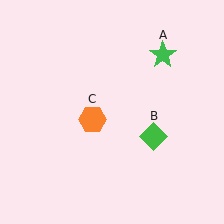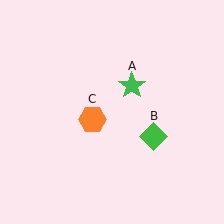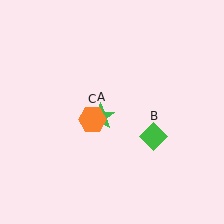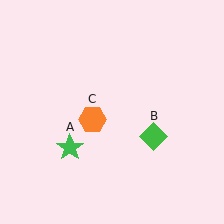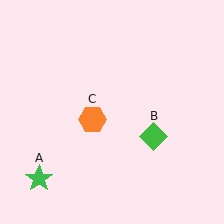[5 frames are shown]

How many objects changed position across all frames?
1 object changed position: green star (object A).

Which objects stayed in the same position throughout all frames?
Green diamond (object B) and orange hexagon (object C) remained stationary.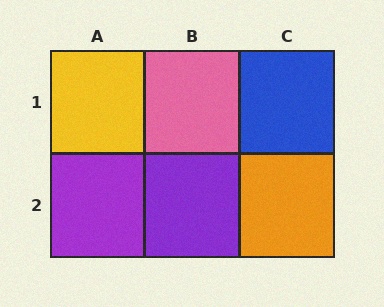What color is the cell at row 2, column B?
Purple.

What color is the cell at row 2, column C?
Orange.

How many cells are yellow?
1 cell is yellow.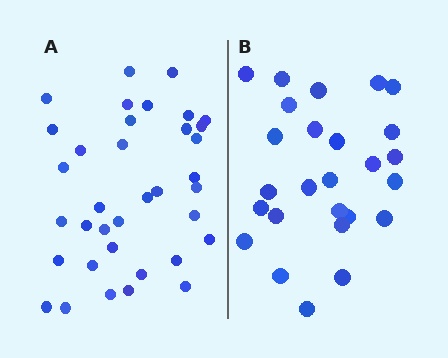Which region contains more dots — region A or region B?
Region A (the left region) has more dots.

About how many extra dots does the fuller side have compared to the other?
Region A has roughly 10 or so more dots than region B.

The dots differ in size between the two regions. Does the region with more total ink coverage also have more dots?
No. Region B has more total ink coverage because its dots are larger, but region A actually contains more individual dots. Total area can be misleading — the number of items is what matters here.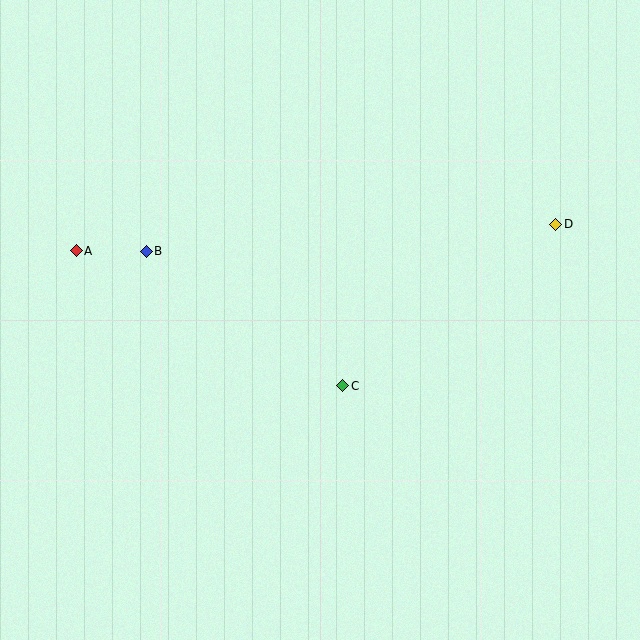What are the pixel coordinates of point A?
Point A is at (76, 251).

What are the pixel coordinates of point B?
Point B is at (146, 251).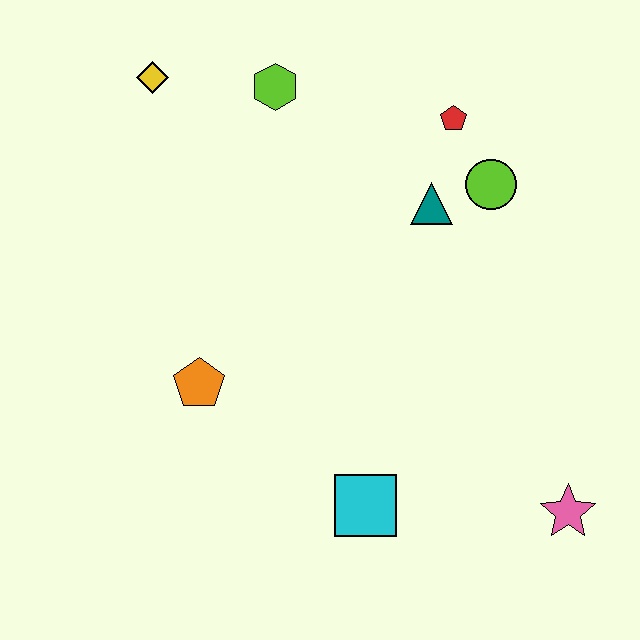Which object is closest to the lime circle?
The teal triangle is closest to the lime circle.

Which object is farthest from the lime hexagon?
The pink star is farthest from the lime hexagon.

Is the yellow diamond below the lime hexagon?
No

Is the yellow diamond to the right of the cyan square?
No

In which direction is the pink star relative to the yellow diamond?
The pink star is below the yellow diamond.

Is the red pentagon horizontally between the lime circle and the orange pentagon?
Yes